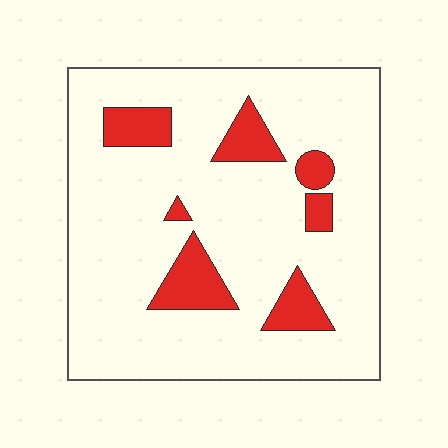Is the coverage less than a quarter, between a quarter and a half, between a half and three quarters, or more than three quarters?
Less than a quarter.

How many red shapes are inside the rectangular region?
7.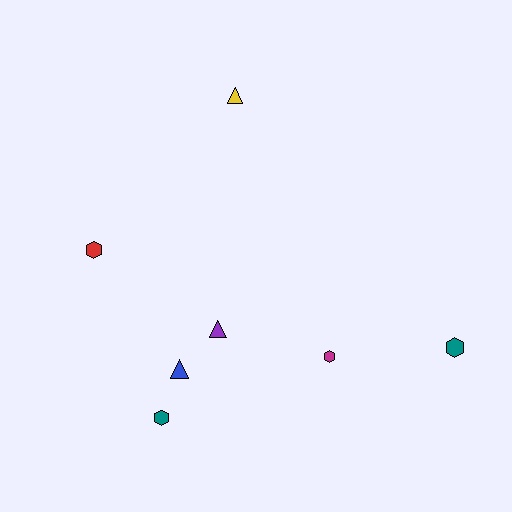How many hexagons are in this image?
There are 4 hexagons.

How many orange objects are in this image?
There are no orange objects.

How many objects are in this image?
There are 7 objects.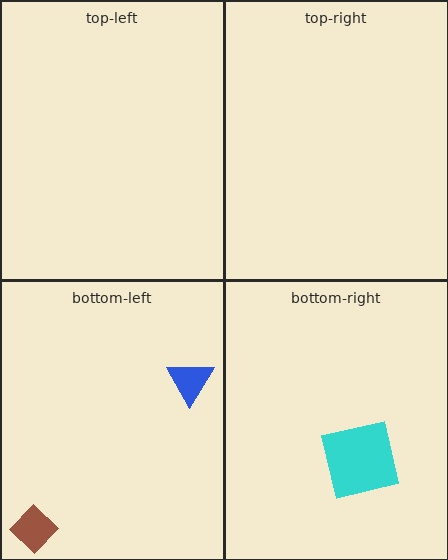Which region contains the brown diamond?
The bottom-left region.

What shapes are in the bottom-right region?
The cyan square.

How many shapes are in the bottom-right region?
1.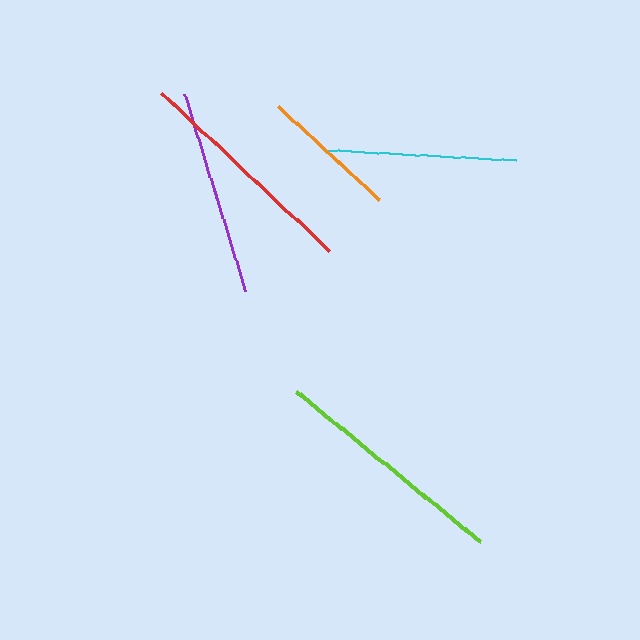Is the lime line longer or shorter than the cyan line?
The lime line is longer than the cyan line.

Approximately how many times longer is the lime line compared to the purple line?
The lime line is approximately 1.2 times the length of the purple line.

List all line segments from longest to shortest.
From longest to shortest: lime, red, purple, cyan, orange.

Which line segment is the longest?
The lime line is the longest at approximately 238 pixels.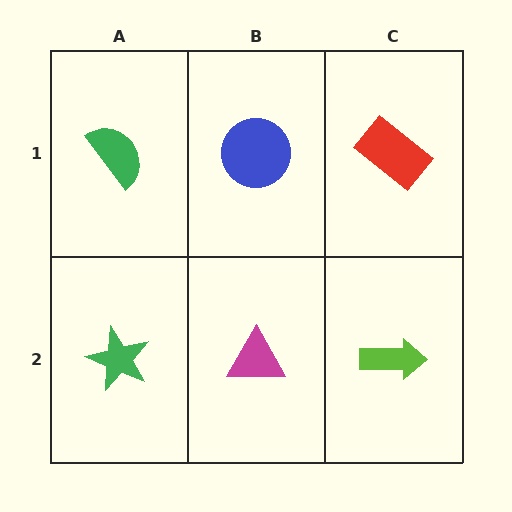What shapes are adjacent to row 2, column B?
A blue circle (row 1, column B), a green star (row 2, column A), a lime arrow (row 2, column C).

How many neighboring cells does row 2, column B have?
3.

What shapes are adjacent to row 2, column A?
A green semicircle (row 1, column A), a magenta triangle (row 2, column B).